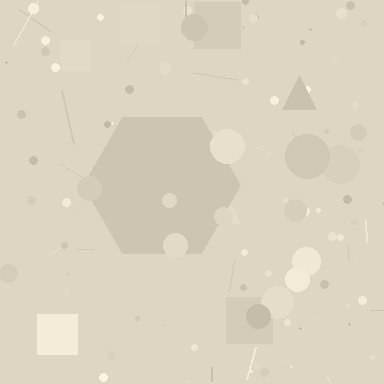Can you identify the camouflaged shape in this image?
The camouflaged shape is a hexagon.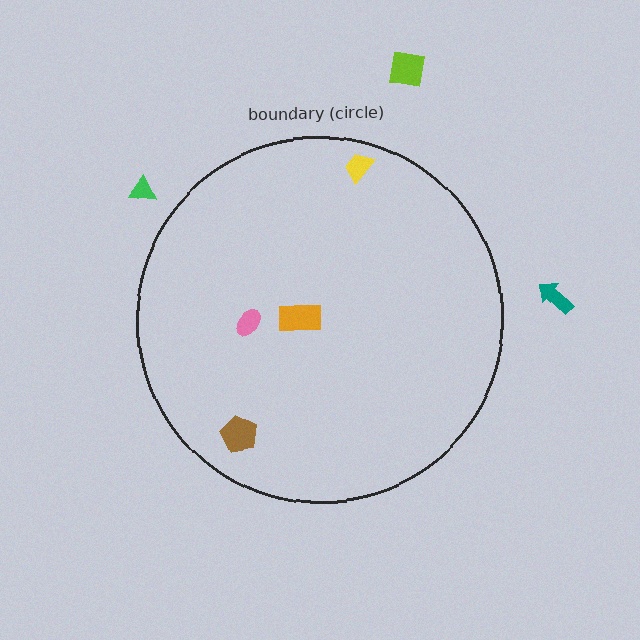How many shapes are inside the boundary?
4 inside, 3 outside.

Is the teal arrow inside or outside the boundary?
Outside.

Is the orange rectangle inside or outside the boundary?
Inside.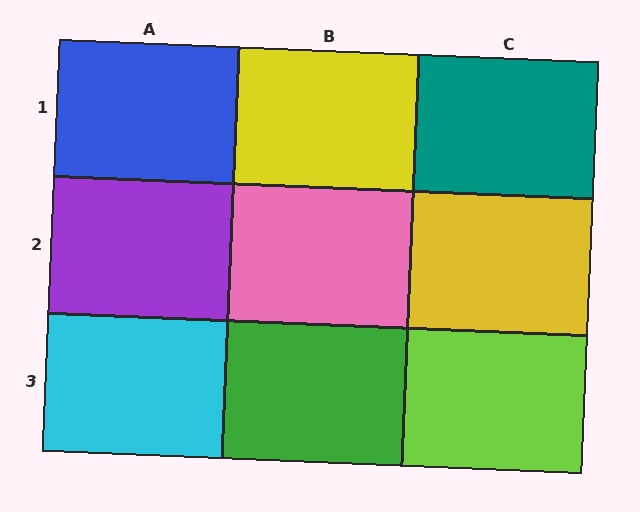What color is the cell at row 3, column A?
Cyan.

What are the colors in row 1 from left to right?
Blue, yellow, teal.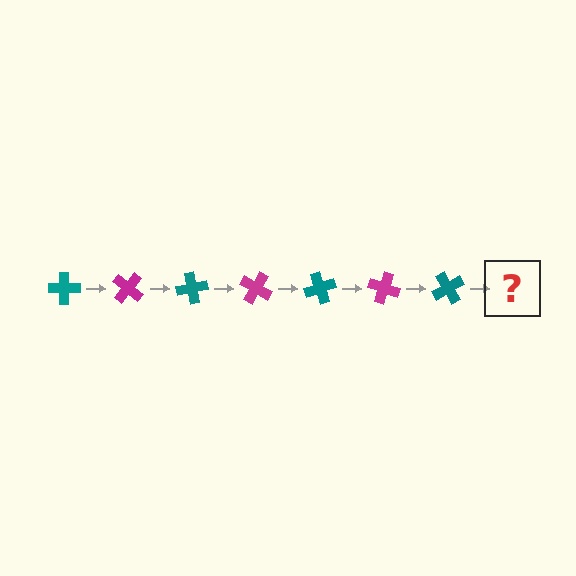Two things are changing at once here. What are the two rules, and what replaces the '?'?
The two rules are that it rotates 40 degrees each step and the color cycles through teal and magenta. The '?' should be a magenta cross, rotated 280 degrees from the start.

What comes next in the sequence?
The next element should be a magenta cross, rotated 280 degrees from the start.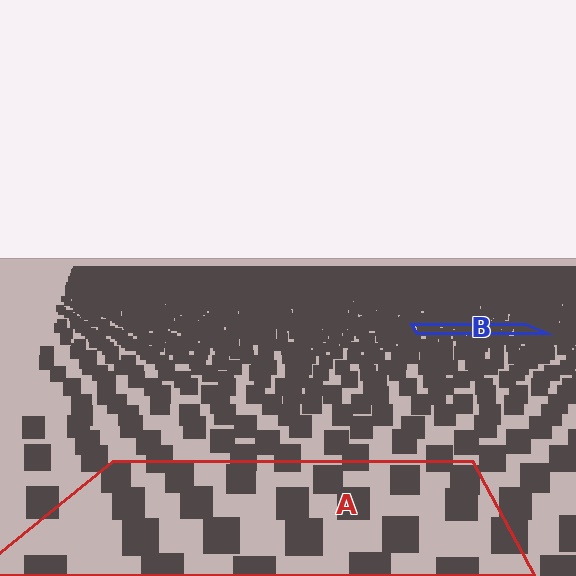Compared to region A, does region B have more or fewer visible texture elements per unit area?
Region B has more texture elements per unit area — they are packed more densely because it is farther away.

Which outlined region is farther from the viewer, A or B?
Region B is farther from the viewer — the texture elements inside it appear smaller and more densely packed.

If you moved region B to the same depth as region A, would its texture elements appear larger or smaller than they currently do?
They would appear larger. At a closer depth, the same texture elements are projected at a bigger on-screen size.